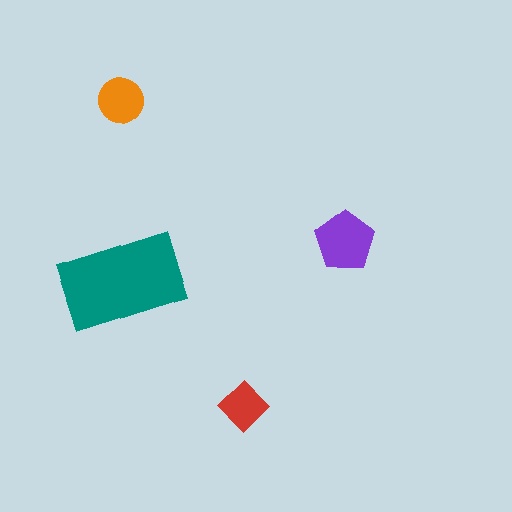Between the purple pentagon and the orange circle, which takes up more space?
The purple pentagon.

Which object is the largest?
The teal rectangle.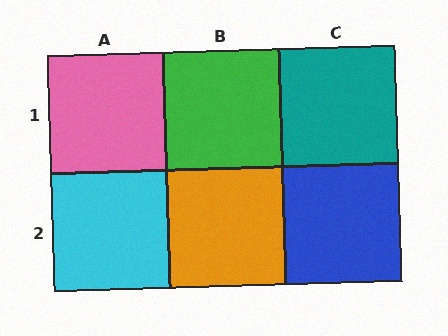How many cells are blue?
1 cell is blue.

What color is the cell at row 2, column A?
Cyan.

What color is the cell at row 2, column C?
Blue.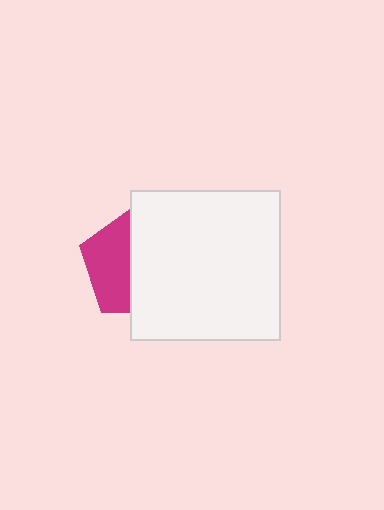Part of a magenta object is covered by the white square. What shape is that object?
It is a pentagon.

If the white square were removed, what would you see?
You would see the complete magenta pentagon.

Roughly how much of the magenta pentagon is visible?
A small part of it is visible (roughly 41%).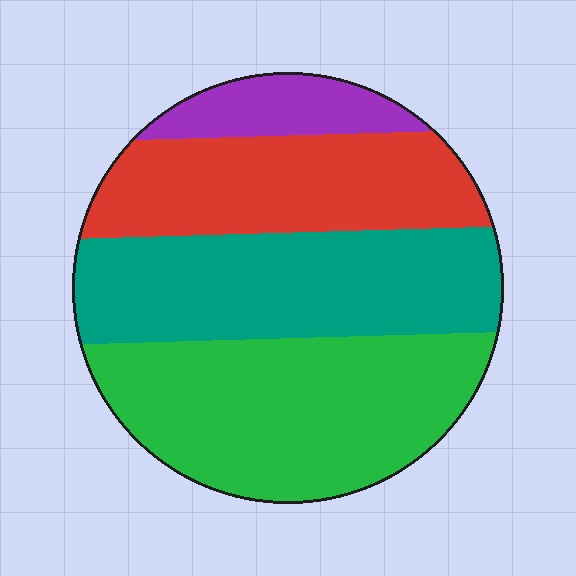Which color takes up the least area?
Purple, at roughly 10%.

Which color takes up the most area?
Green, at roughly 35%.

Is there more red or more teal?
Teal.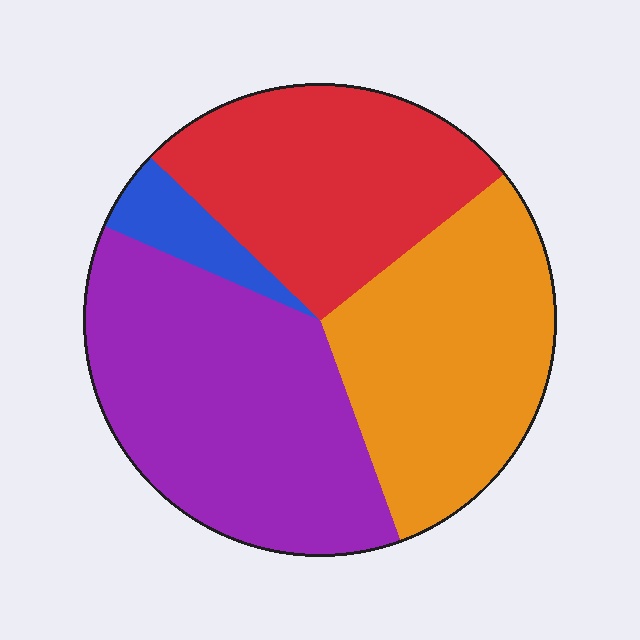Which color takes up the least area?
Blue, at roughly 5%.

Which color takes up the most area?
Purple, at roughly 35%.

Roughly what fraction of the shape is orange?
Orange takes up about one third (1/3) of the shape.